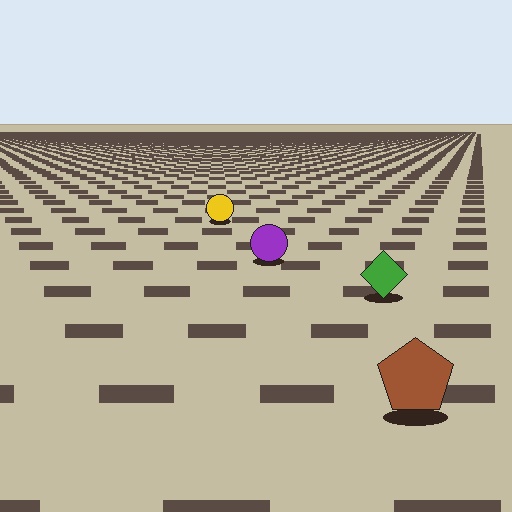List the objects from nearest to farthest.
From nearest to farthest: the brown pentagon, the green diamond, the purple circle, the yellow circle.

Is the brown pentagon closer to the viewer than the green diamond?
Yes. The brown pentagon is closer — you can tell from the texture gradient: the ground texture is coarser near it.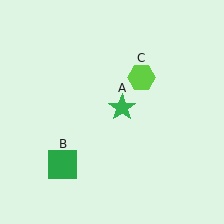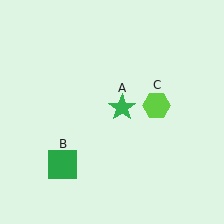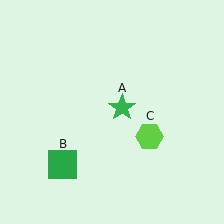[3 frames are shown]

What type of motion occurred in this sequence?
The lime hexagon (object C) rotated clockwise around the center of the scene.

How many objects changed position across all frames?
1 object changed position: lime hexagon (object C).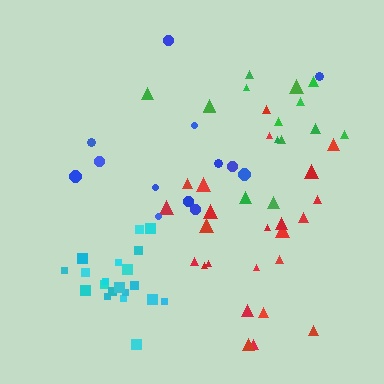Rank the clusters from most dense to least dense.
cyan, green, red, blue.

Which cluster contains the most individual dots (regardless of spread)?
Red (24).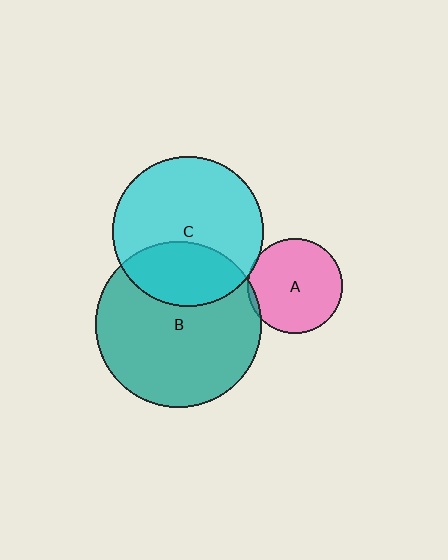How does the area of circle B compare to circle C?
Approximately 1.2 times.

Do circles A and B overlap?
Yes.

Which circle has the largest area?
Circle B (teal).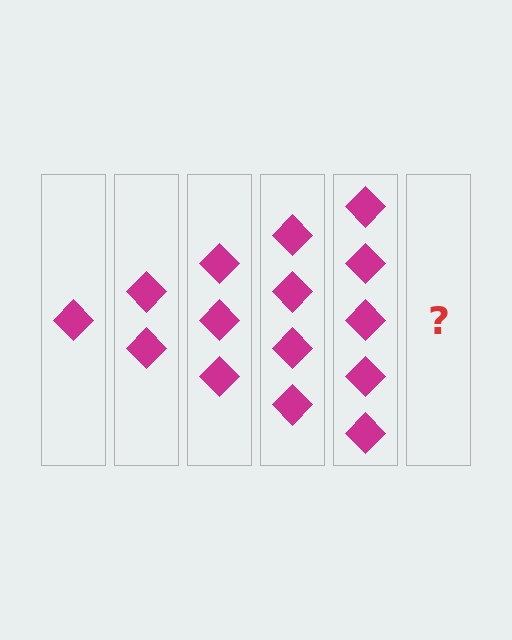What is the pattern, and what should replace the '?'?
The pattern is that each step adds one more diamond. The '?' should be 6 diamonds.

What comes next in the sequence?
The next element should be 6 diamonds.